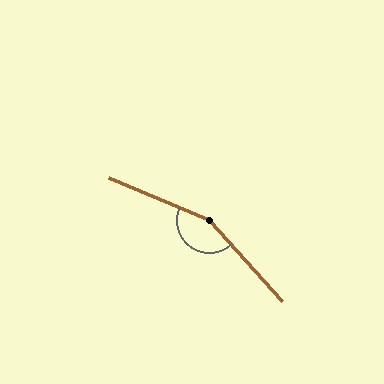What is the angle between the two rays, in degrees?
Approximately 155 degrees.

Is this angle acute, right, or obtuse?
It is obtuse.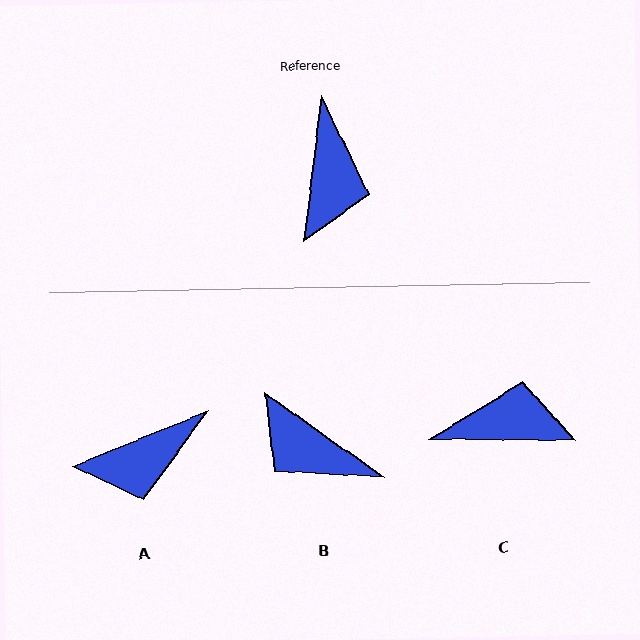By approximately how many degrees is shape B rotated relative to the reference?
Approximately 119 degrees clockwise.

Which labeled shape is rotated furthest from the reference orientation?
B, about 119 degrees away.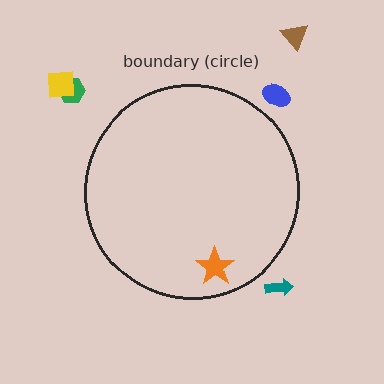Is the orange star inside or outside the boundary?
Inside.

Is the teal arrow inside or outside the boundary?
Outside.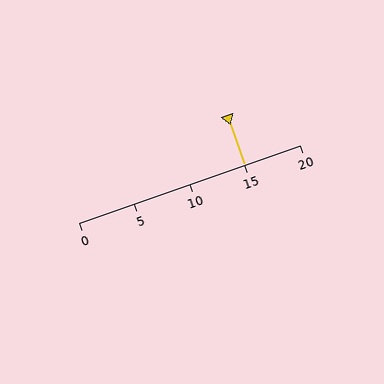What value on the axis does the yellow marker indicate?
The marker indicates approximately 15.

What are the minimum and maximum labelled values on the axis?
The axis runs from 0 to 20.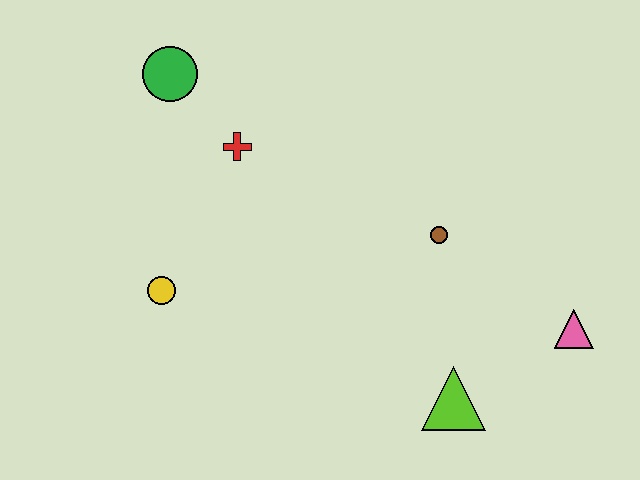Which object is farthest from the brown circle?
The green circle is farthest from the brown circle.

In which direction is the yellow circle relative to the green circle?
The yellow circle is below the green circle.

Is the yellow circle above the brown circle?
No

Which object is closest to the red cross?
The green circle is closest to the red cross.